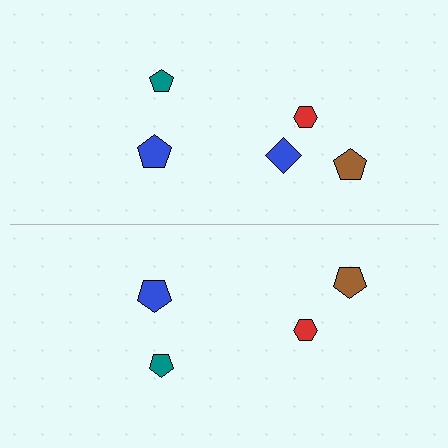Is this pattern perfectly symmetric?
No, the pattern is not perfectly symmetric. A blue diamond is missing from the bottom side.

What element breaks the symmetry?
A blue diamond is missing from the bottom side.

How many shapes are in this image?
There are 9 shapes in this image.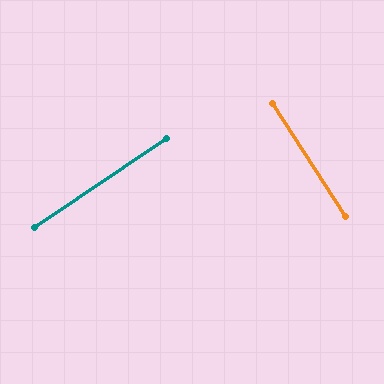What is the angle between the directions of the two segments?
Approximately 89 degrees.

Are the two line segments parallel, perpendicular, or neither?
Perpendicular — they meet at approximately 89°.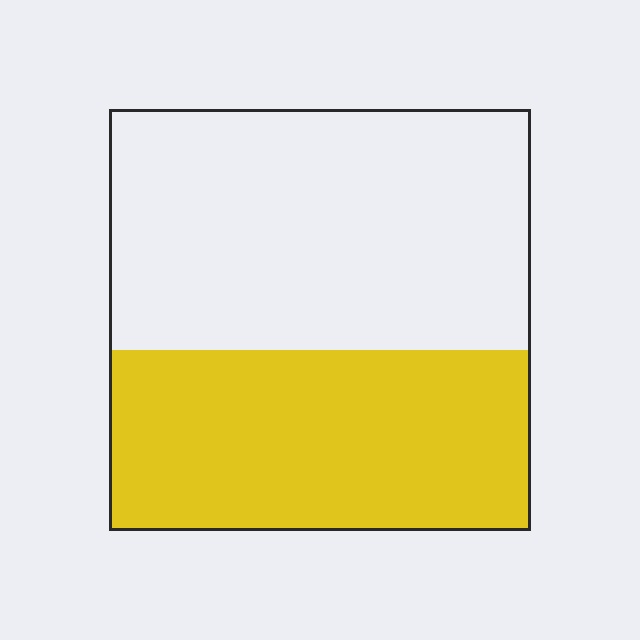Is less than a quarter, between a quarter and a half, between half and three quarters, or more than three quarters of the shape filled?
Between a quarter and a half.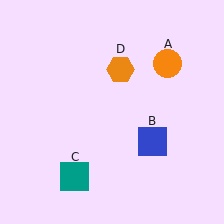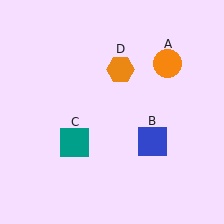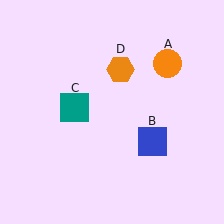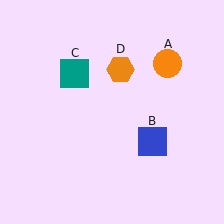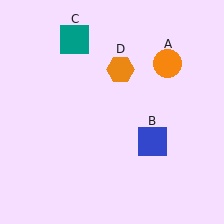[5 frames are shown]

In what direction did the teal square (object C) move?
The teal square (object C) moved up.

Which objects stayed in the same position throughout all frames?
Orange circle (object A) and blue square (object B) and orange hexagon (object D) remained stationary.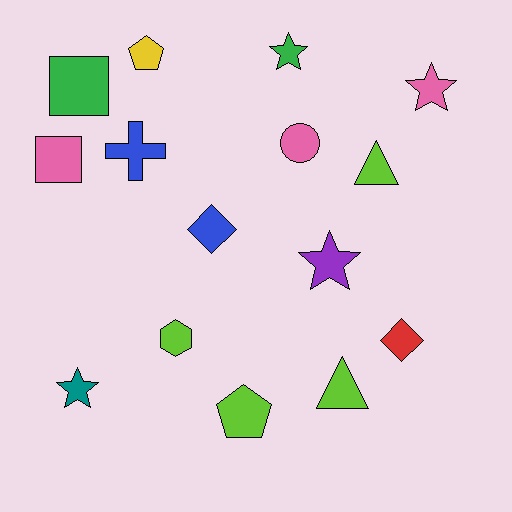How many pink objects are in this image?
There are 3 pink objects.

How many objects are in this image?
There are 15 objects.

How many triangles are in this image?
There are 2 triangles.